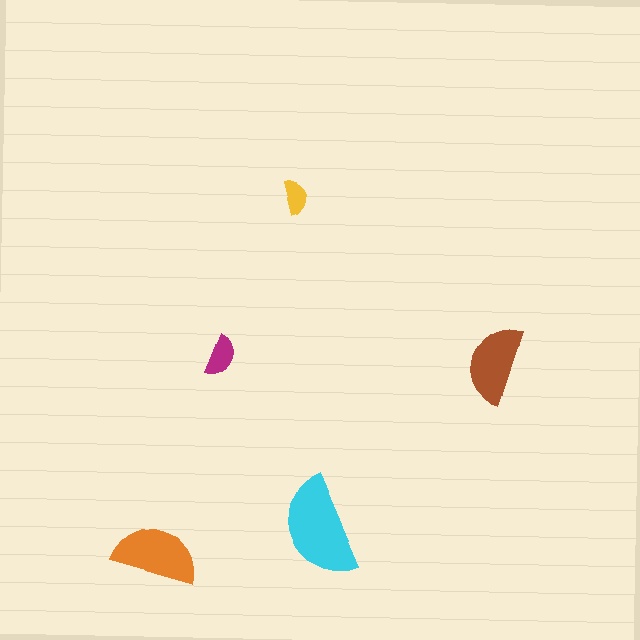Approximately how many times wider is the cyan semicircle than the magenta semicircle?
About 2.5 times wider.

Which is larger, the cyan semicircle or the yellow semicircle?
The cyan one.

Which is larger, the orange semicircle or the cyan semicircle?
The cyan one.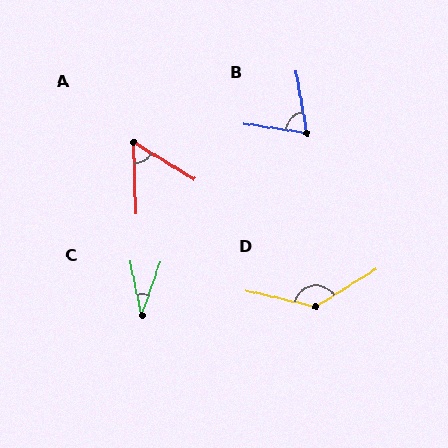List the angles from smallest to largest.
C (31°), A (57°), B (72°), D (135°).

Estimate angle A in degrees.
Approximately 57 degrees.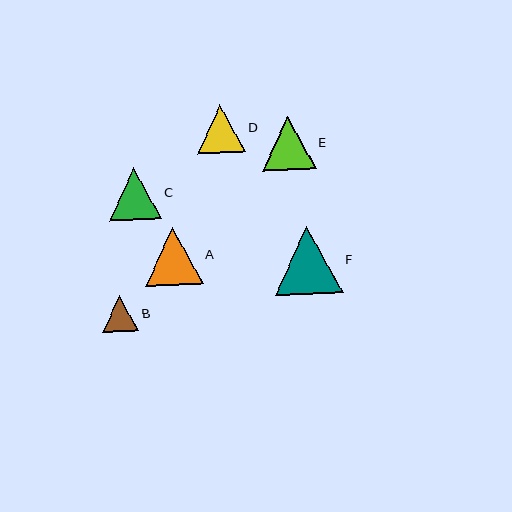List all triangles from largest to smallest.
From largest to smallest: F, A, E, C, D, B.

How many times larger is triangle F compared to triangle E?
Triangle F is approximately 1.3 times the size of triangle E.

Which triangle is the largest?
Triangle F is the largest with a size of approximately 68 pixels.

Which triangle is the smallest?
Triangle B is the smallest with a size of approximately 36 pixels.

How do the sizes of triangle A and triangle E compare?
Triangle A and triangle E are approximately the same size.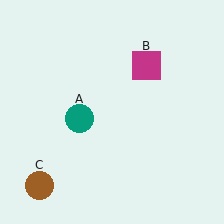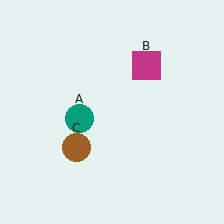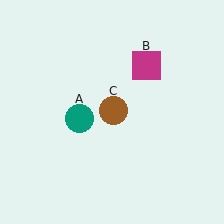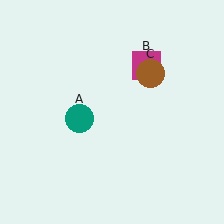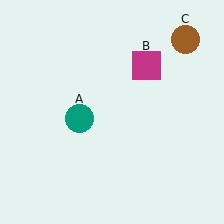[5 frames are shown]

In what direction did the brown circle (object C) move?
The brown circle (object C) moved up and to the right.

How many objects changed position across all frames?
1 object changed position: brown circle (object C).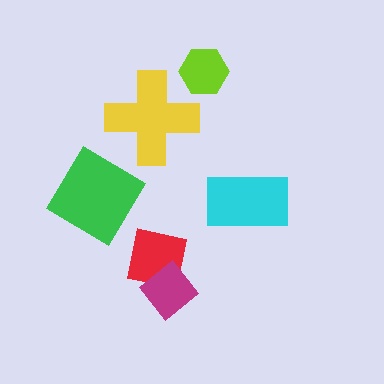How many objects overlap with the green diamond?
0 objects overlap with the green diamond.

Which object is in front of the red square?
The magenta diamond is in front of the red square.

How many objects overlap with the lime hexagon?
0 objects overlap with the lime hexagon.